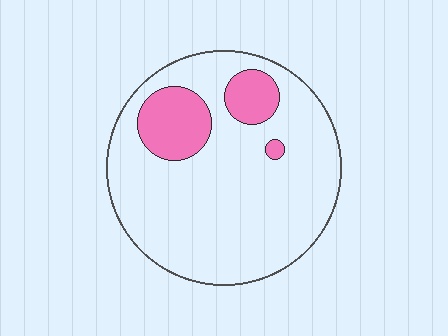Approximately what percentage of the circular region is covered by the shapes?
Approximately 15%.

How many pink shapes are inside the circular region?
3.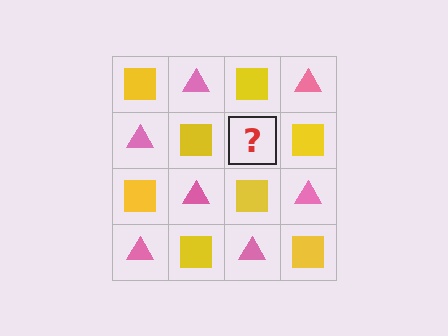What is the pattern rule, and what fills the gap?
The rule is that it alternates yellow square and pink triangle in a checkerboard pattern. The gap should be filled with a pink triangle.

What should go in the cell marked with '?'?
The missing cell should contain a pink triangle.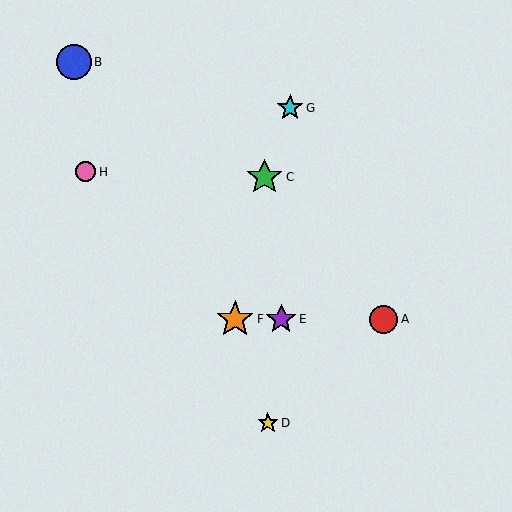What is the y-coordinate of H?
Object H is at y≈172.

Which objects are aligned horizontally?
Objects A, E, F are aligned horizontally.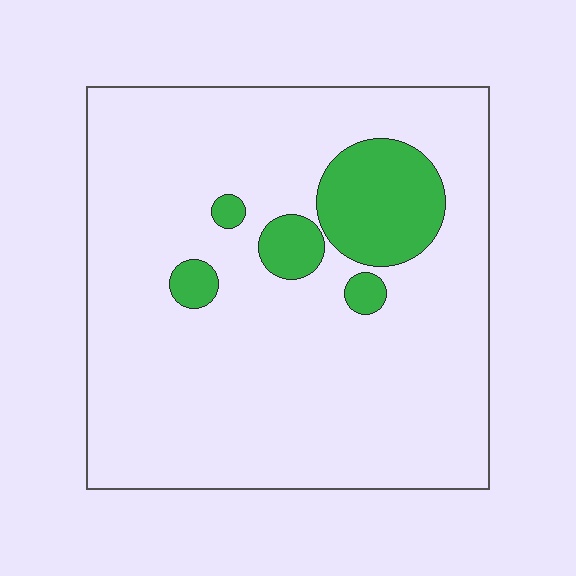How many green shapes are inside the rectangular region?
5.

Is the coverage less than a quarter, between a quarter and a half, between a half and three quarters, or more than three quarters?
Less than a quarter.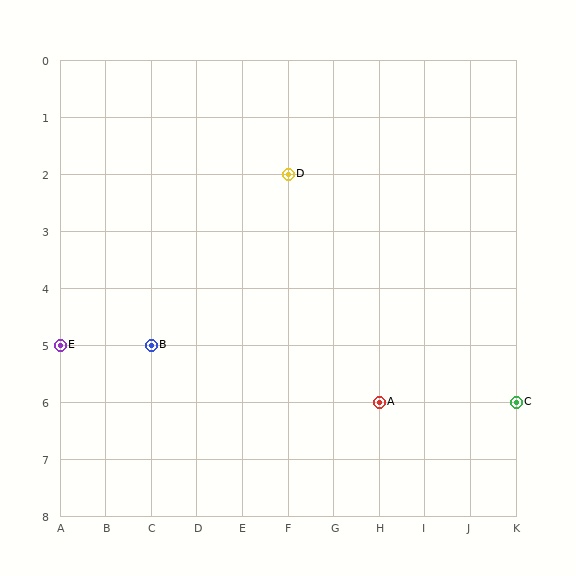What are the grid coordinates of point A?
Point A is at grid coordinates (H, 6).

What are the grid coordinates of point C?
Point C is at grid coordinates (K, 6).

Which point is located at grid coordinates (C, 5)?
Point B is at (C, 5).